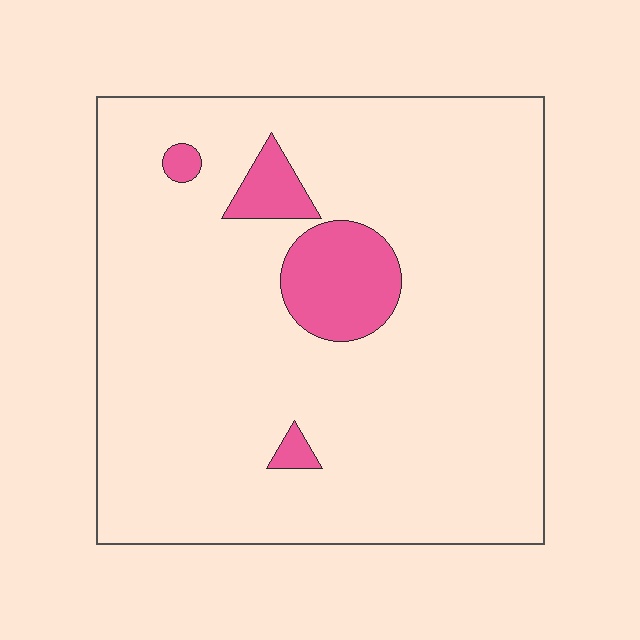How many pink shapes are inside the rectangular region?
4.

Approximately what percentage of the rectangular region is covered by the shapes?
Approximately 10%.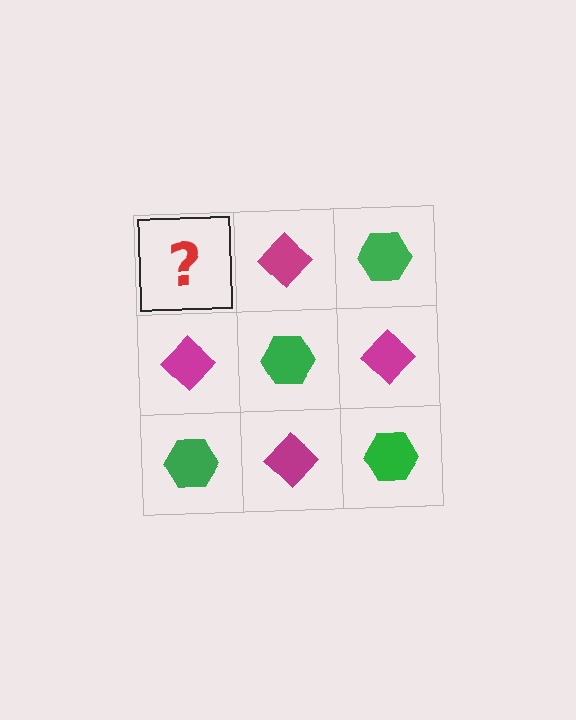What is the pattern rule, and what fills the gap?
The rule is that it alternates green hexagon and magenta diamond in a checkerboard pattern. The gap should be filled with a green hexagon.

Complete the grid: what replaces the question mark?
The question mark should be replaced with a green hexagon.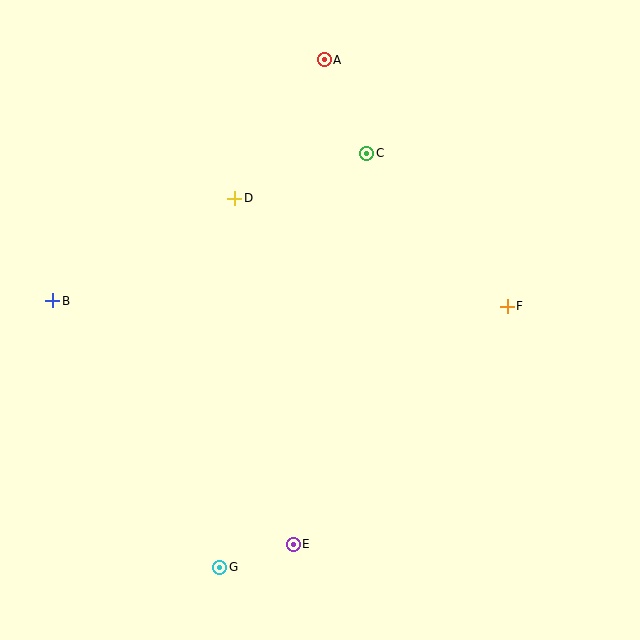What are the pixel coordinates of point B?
Point B is at (53, 301).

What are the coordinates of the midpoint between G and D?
The midpoint between G and D is at (227, 383).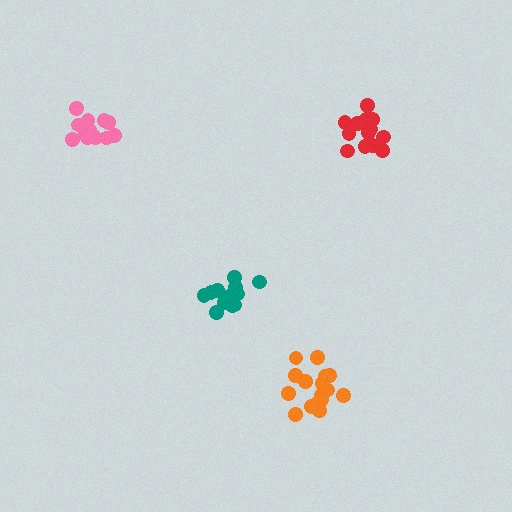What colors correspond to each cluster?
The clusters are colored: teal, pink, orange, red.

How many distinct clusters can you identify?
There are 4 distinct clusters.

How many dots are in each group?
Group 1: 14 dots, Group 2: 16 dots, Group 3: 16 dots, Group 4: 13 dots (59 total).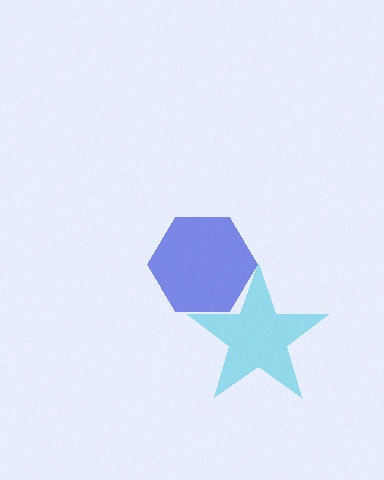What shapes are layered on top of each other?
The layered shapes are: a cyan star, a blue hexagon.